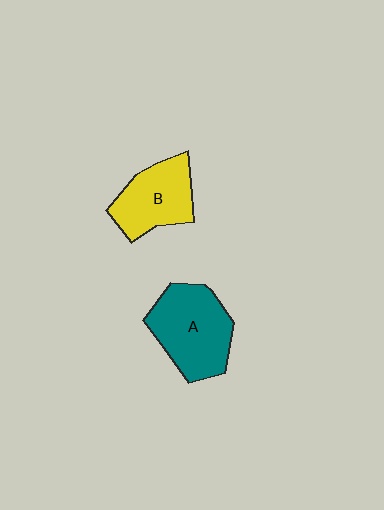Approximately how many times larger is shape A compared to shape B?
Approximately 1.3 times.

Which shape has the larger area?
Shape A (teal).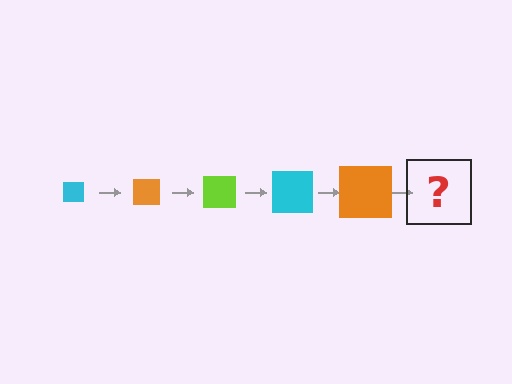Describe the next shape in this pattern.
It should be a lime square, larger than the previous one.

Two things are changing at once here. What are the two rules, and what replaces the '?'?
The two rules are that the square grows larger each step and the color cycles through cyan, orange, and lime. The '?' should be a lime square, larger than the previous one.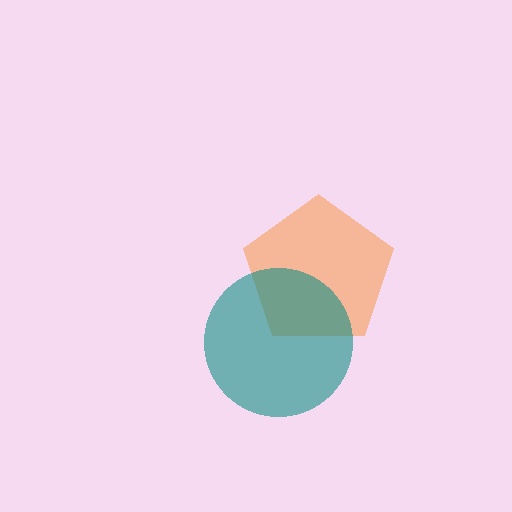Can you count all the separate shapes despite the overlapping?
Yes, there are 2 separate shapes.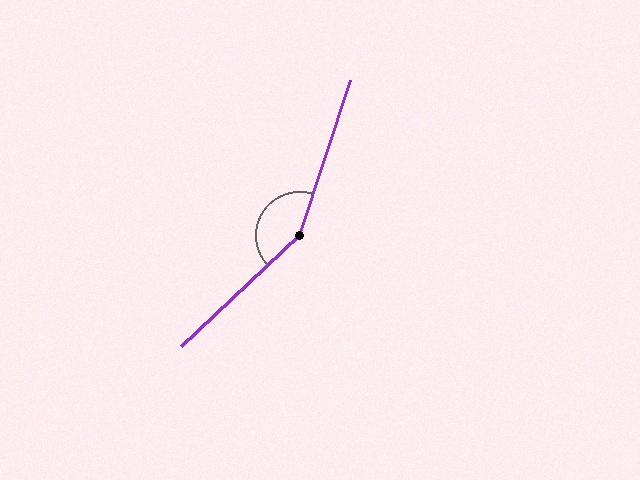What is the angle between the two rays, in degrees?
Approximately 151 degrees.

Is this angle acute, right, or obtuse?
It is obtuse.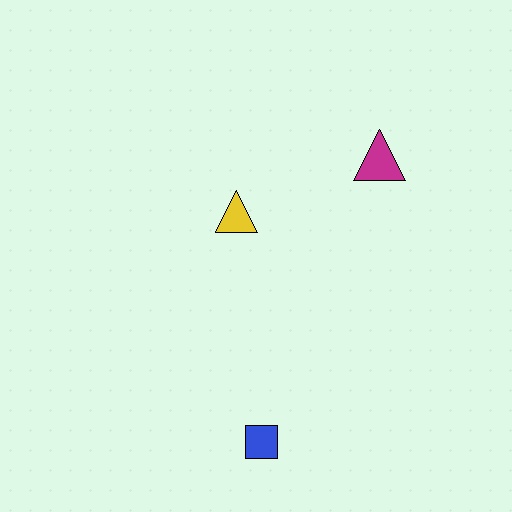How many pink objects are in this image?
There are no pink objects.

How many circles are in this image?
There are no circles.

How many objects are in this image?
There are 3 objects.